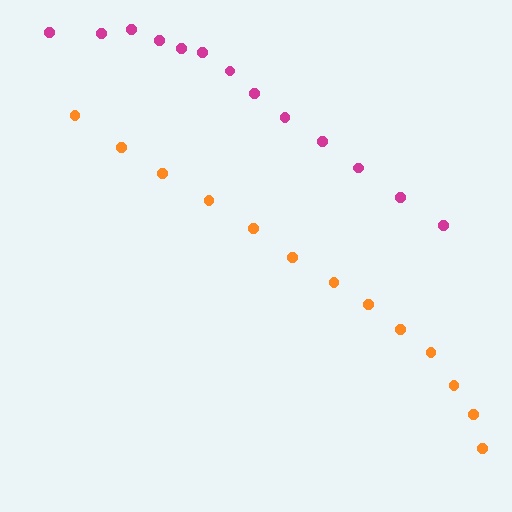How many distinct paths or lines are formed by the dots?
There are 2 distinct paths.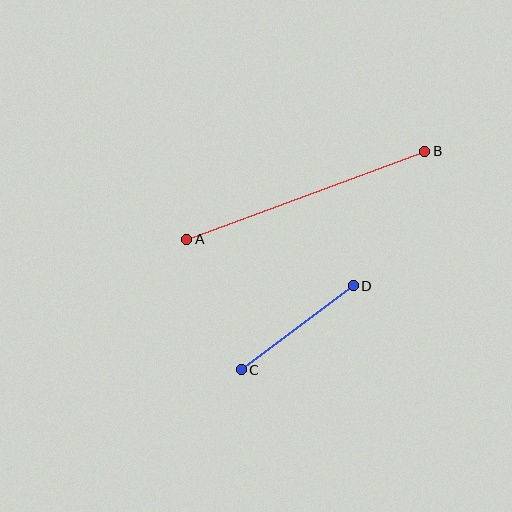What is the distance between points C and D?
The distance is approximately 140 pixels.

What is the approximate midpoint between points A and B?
The midpoint is at approximately (306, 195) pixels.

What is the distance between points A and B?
The distance is approximately 254 pixels.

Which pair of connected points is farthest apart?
Points A and B are farthest apart.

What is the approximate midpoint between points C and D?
The midpoint is at approximately (297, 328) pixels.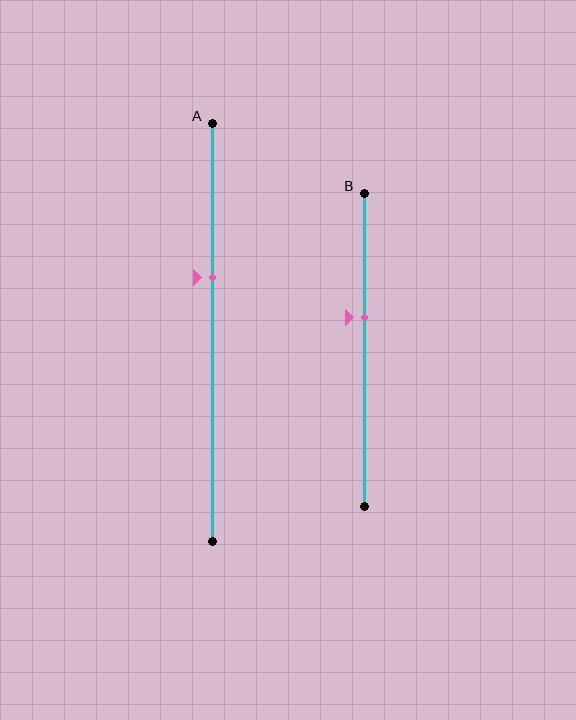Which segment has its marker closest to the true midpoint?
Segment B has its marker closest to the true midpoint.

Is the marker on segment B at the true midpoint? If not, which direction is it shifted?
No, the marker on segment B is shifted upward by about 10% of the segment length.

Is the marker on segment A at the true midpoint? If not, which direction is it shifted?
No, the marker on segment A is shifted upward by about 13% of the segment length.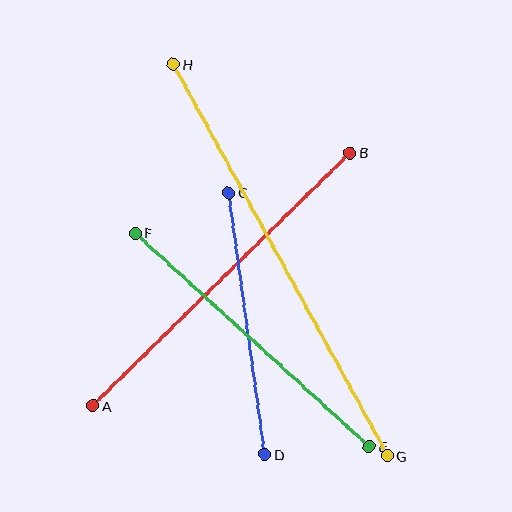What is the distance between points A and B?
The distance is approximately 361 pixels.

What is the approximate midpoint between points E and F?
The midpoint is at approximately (252, 340) pixels.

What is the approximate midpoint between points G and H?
The midpoint is at approximately (280, 260) pixels.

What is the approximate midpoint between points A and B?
The midpoint is at approximately (222, 279) pixels.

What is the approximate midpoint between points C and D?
The midpoint is at approximately (247, 324) pixels.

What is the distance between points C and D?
The distance is approximately 264 pixels.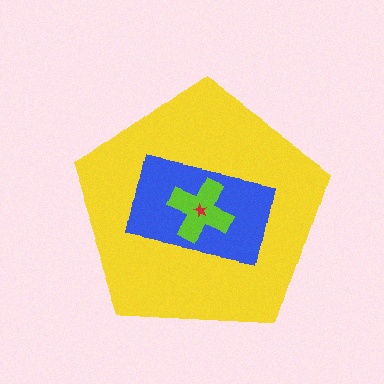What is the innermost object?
The red star.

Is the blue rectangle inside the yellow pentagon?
Yes.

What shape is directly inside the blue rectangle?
The lime cross.